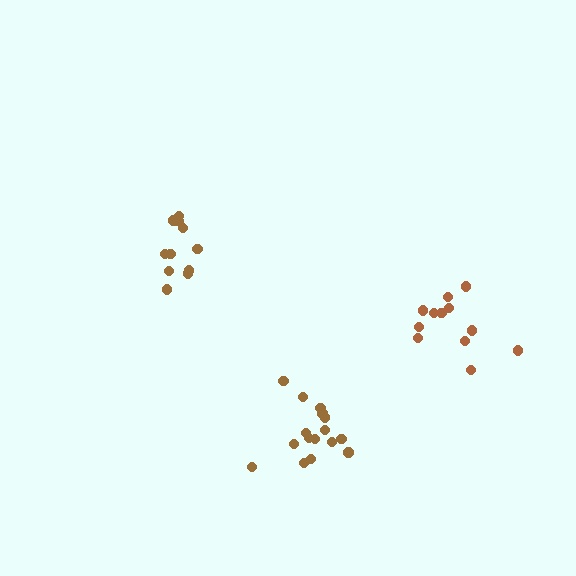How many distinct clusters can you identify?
There are 3 distinct clusters.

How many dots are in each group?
Group 1: 16 dots, Group 2: 12 dots, Group 3: 12 dots (40 total).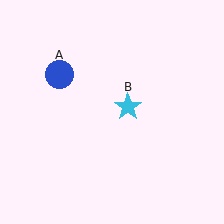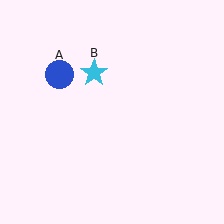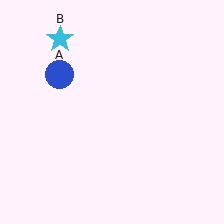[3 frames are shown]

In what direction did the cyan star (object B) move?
The cyan star (object B) moved up and to the left.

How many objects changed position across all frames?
1 object changed position: cyan star (object B).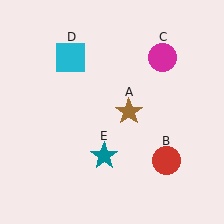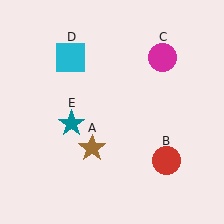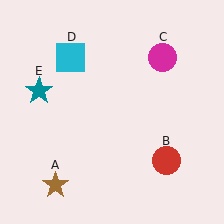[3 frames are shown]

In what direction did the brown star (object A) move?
The brown star (object A) moved down and to the left.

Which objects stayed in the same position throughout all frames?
Red circle (object B) and magenta circle (object C) and cyan square (object D) remained stationary.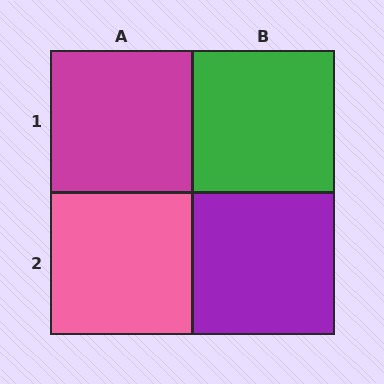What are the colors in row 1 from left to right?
Magenta, green.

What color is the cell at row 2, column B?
Purple.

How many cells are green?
1 cell is green.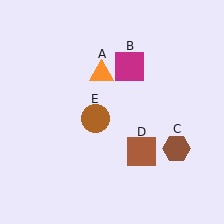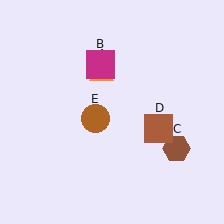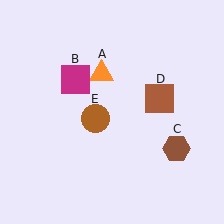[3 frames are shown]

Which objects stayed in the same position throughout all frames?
Orange triangle (object A) and brown hexagon (object C) and brown circle (object E) remained stationary.